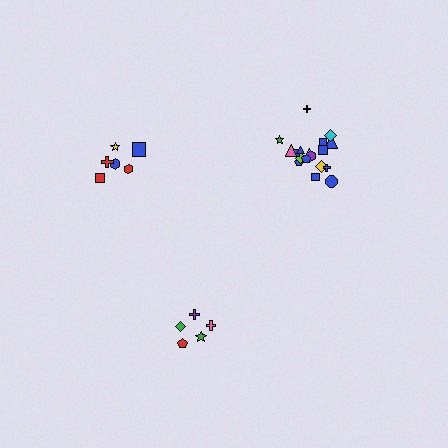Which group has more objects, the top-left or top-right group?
The top-right group.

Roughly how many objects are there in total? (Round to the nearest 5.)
Roughly 30 objects in total.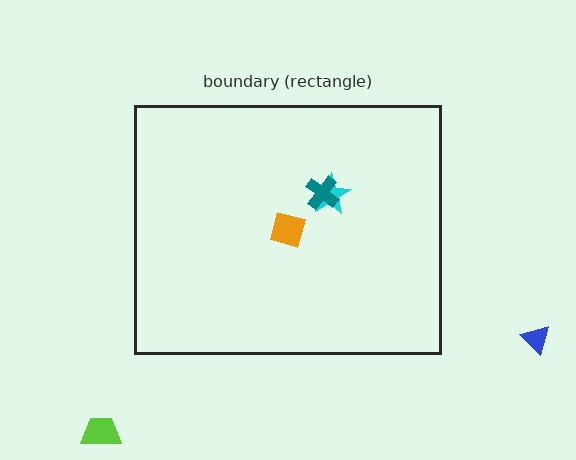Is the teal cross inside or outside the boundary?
Inside.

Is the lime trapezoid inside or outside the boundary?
Outside.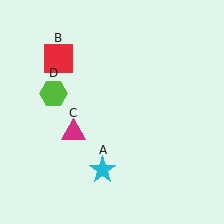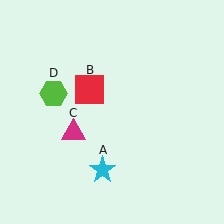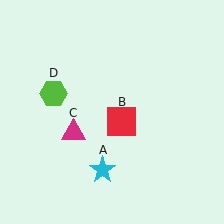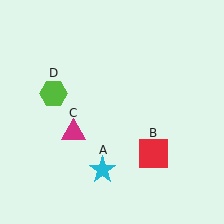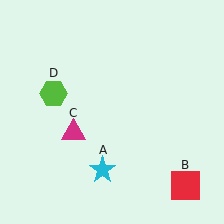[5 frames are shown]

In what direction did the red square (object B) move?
The red square (object B) moved down and to the right.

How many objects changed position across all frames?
1 object changed position: red square (object B).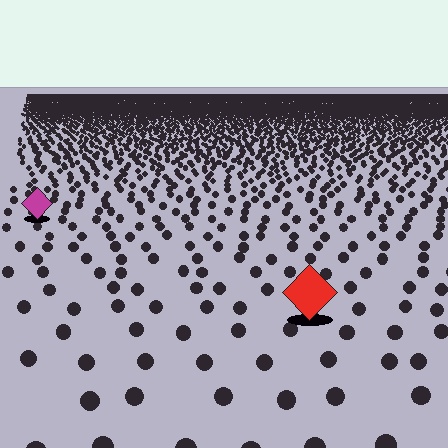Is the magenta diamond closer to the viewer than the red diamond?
No. The red diamond is closer — you can tell from the texture gradient: the ground texture is coarser near it.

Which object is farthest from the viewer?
The magenta diamond is farthest from the viewer. It appears smaller and the ground texture around it is denser.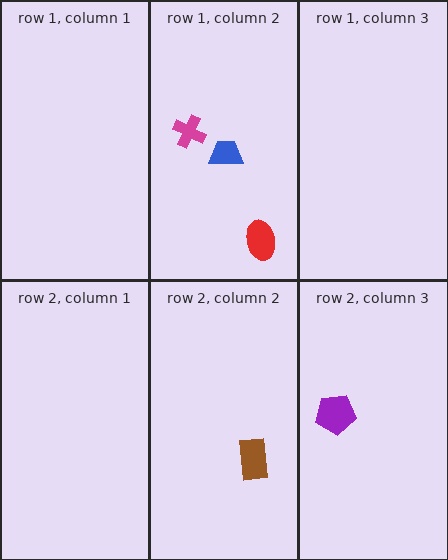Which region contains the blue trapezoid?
The row 1, column 2 region.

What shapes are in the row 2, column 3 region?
The purple pentagon.